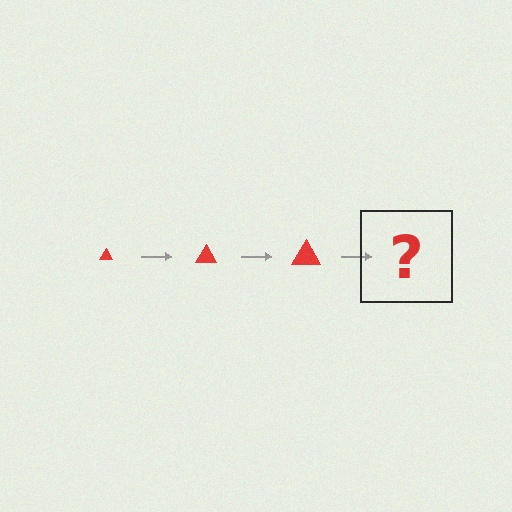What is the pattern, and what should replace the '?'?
The pattern is that the triangle gets progressively larger each step. The '?' should be a red triangle, larger than the previous one.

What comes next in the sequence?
The next element should be a red triangle, larger than the previous one.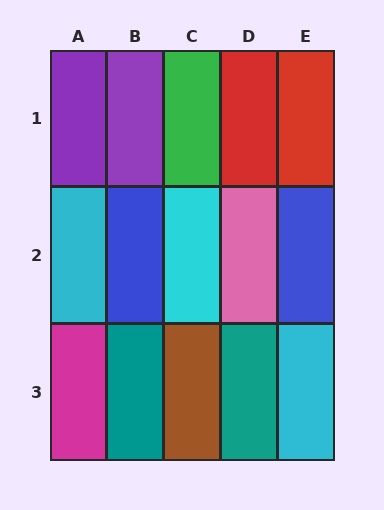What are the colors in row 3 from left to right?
Magenta, teal, brown, teal, cyan.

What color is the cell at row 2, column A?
Cyan.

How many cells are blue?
2 cells are blue.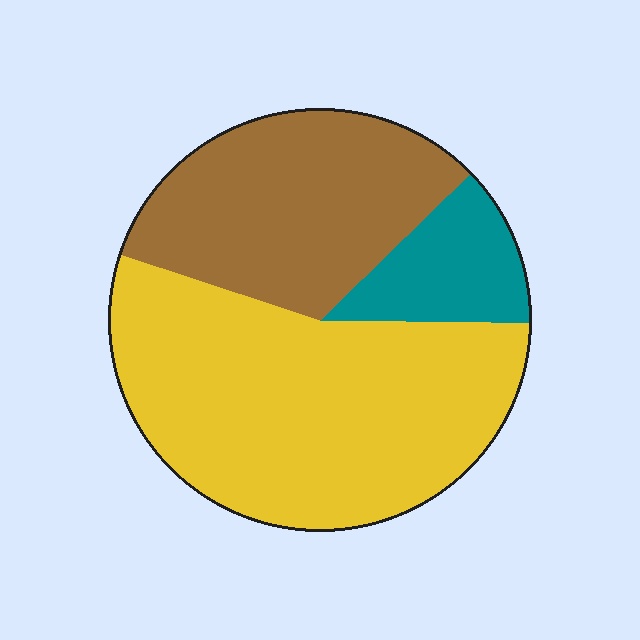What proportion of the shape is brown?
Brown covers 33% of the shape.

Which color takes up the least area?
Teal, at roughly 10%.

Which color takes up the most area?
Yellow, at roughly 55%.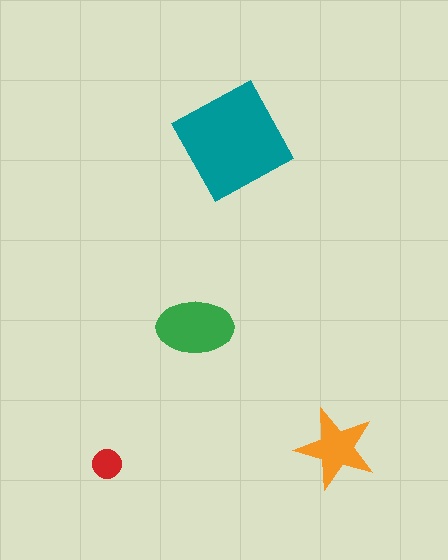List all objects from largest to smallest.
The teal diamond, the green ellipse, the orange star, the red circle.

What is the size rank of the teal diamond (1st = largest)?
1st.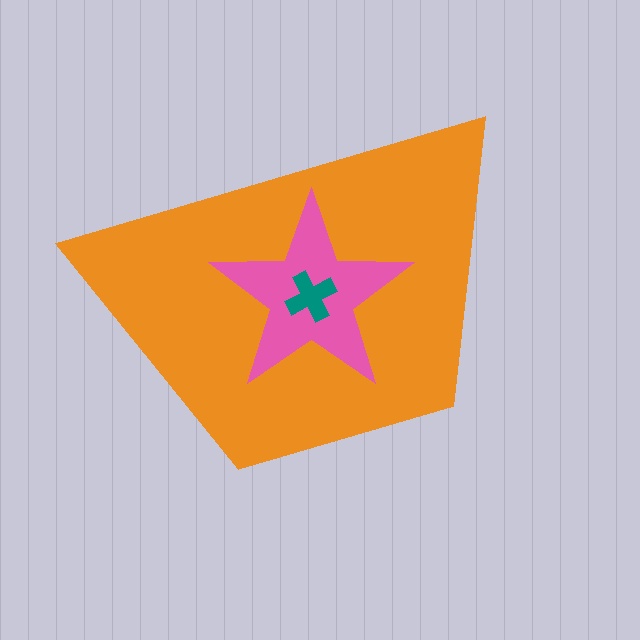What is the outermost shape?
The orange trapezoid.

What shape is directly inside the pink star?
The teal cross.